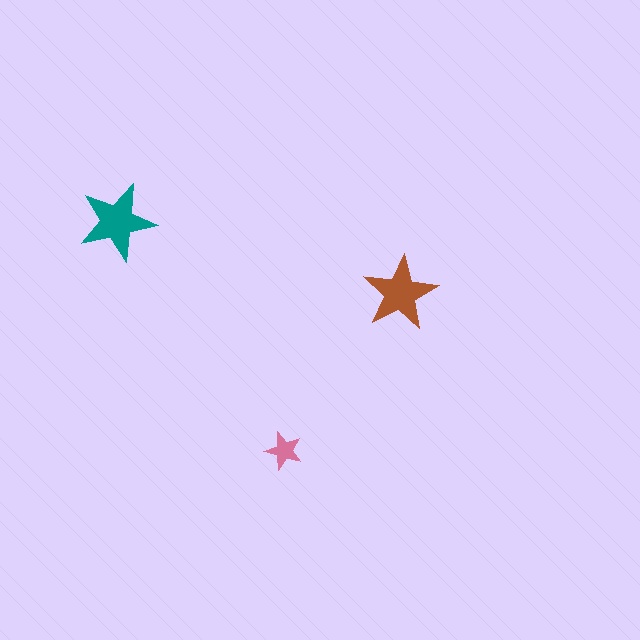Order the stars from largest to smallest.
the teal one, the brown one, the pink one.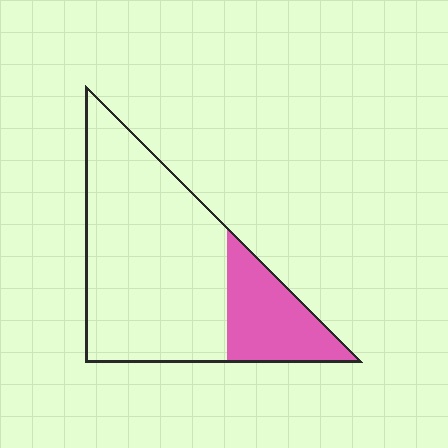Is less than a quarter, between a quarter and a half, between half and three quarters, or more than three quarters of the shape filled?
Less than a quarter.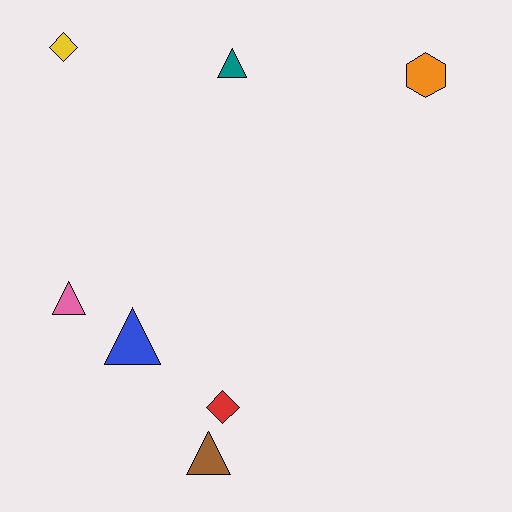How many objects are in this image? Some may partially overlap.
There are 7 objects.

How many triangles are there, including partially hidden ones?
There are 4 triangles.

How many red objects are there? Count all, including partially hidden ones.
There is 1 red object.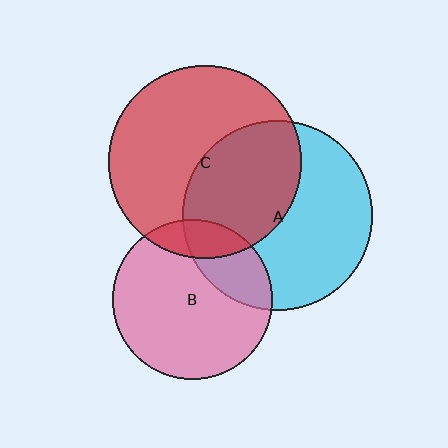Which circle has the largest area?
Circle C (red).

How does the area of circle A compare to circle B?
Approximately 1.4 times.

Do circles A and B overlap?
Yes.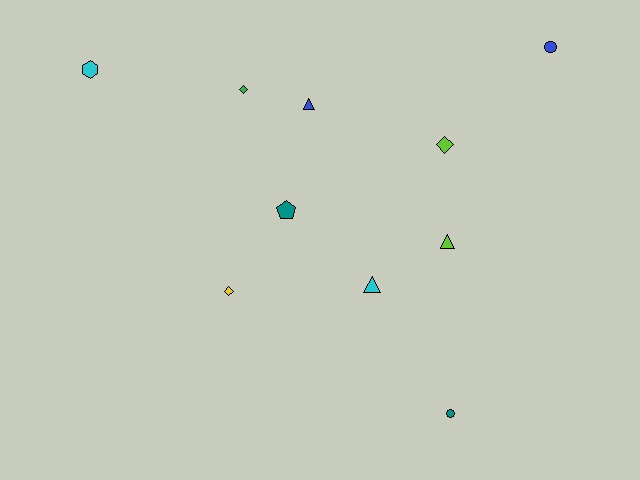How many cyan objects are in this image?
There are 2 cyan objects.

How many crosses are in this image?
There are no crosses.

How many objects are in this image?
There are 10 objects.